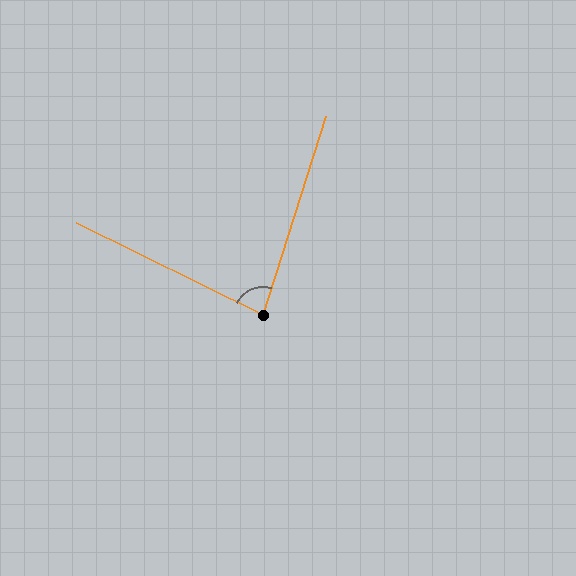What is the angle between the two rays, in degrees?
Approximately 81 degrees.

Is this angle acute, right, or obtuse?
It is acute.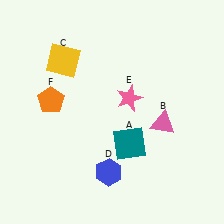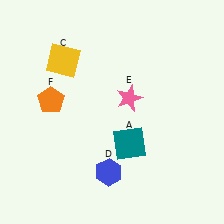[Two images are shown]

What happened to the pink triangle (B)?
The pink triangle (B) was removed in Image 2. It was in the bottom-right area of Image 1.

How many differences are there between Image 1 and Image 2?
There is 1 difference between the two images.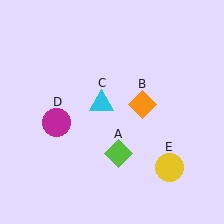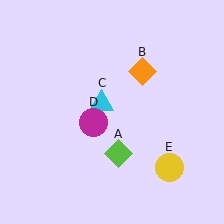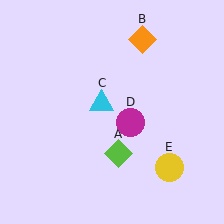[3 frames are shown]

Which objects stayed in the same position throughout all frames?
Lime diamond (object A) and cyan triangle (object C) and yellow circle (object E) remained stationary.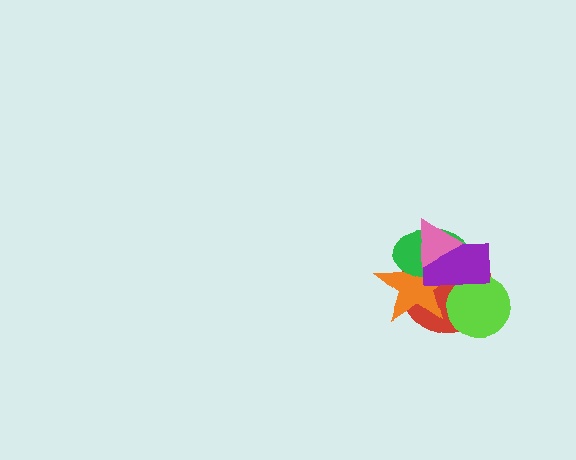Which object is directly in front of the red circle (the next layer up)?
The lime circle is directly in front of the red circle.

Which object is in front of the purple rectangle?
The pink triangle is in front of the purple rectangle.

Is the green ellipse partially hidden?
Yes, it is partially covered by another shape.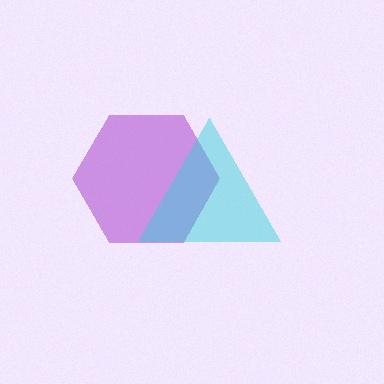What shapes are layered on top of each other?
The layered shapes are: a purple hexagon, a cyan triangle.